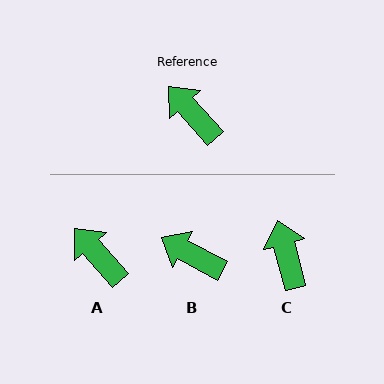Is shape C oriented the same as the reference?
No, it is off by about 27 degrees.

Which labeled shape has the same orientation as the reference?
A.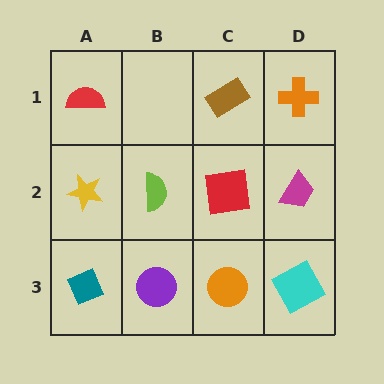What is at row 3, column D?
A cyan square.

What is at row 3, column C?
An orange circle.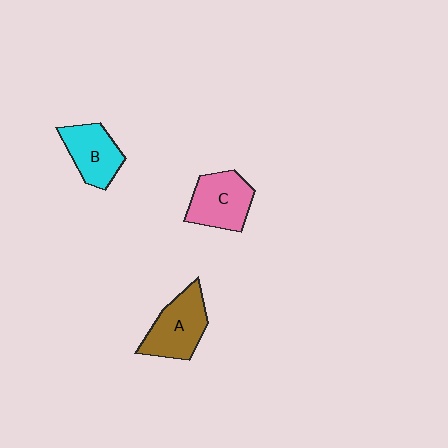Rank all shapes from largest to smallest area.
From largest to smallest: A (brown), C (pink), B (cyan).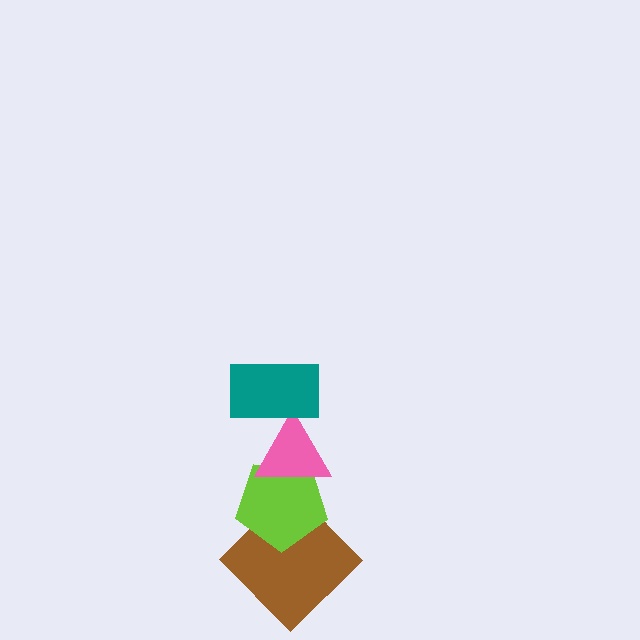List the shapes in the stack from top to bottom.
From top to bottom: the teal rectangle, the pink triangle, the lime pentagon, the brown diamond.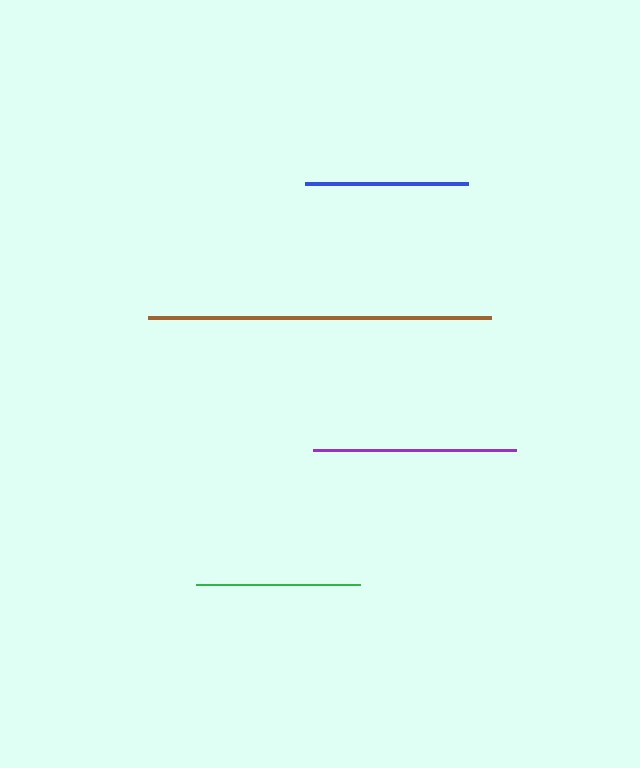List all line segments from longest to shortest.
From longest to shortest: brown, purple, green, blue.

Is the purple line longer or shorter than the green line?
The purple line is longer than the green line.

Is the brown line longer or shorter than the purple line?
The brown line is longer than the purple line.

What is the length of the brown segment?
The brown segment is approximately 343 pixels long.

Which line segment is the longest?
The brown line is the longest at approximately 343 pixels.